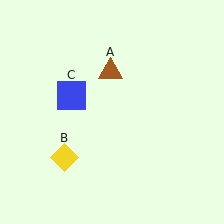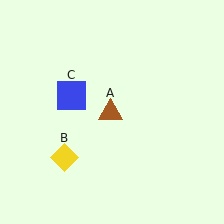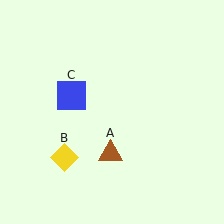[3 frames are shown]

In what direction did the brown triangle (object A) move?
The brown triangle (object A) moved down.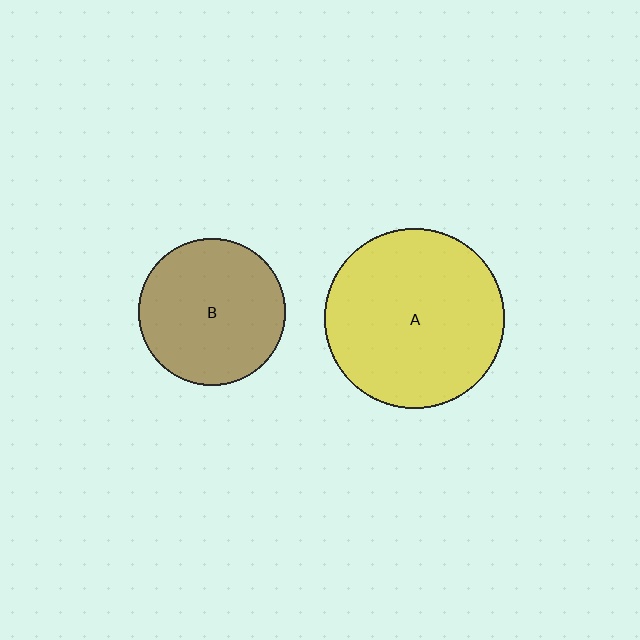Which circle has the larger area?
Circle A (yellow).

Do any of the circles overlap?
No, none of the circles overlap.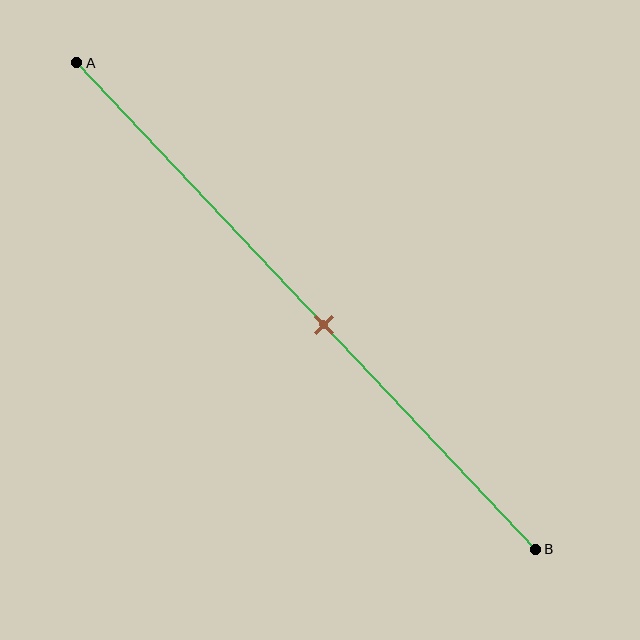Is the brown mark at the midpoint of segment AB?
No, the mark is at about 55% from A, not at the 50% midpoint.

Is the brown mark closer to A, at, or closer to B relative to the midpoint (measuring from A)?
The brown mark is closer to point B than the midpoint of segment AB.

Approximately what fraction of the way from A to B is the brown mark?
The brown mark is approximately 55% of the way from A to B.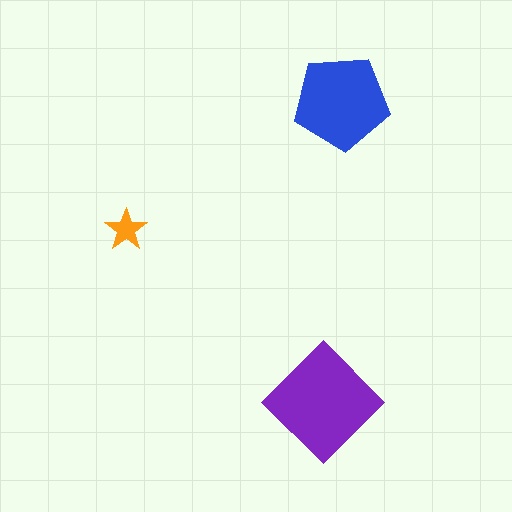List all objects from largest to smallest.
The purple diamond, the blue pentagon, the orange star.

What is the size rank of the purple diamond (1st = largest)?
1st.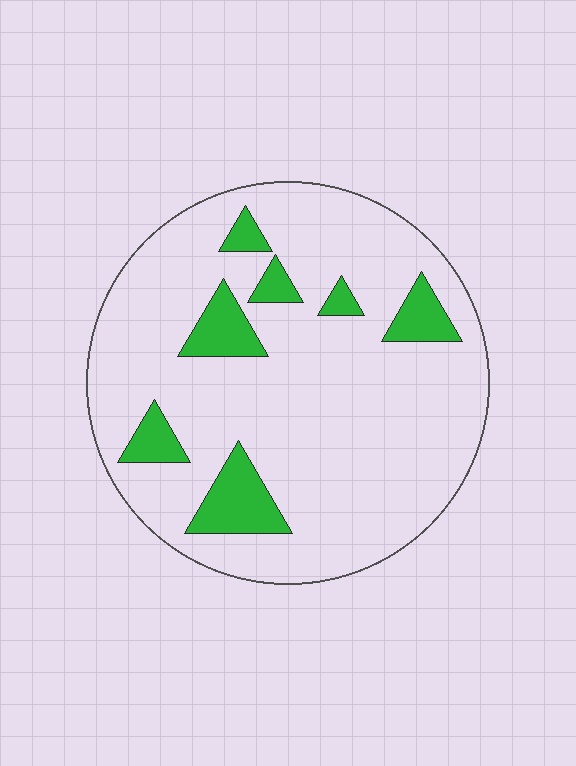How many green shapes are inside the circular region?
7.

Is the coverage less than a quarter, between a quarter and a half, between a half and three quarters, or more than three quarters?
Less than a quarter.